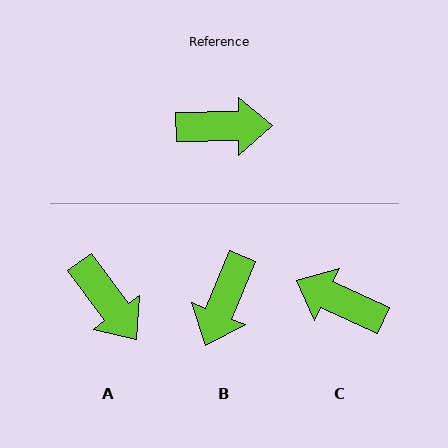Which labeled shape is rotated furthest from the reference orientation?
C, about 154 degrees away.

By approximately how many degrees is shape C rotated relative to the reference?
Approximately 154 degrees counter-clockwise.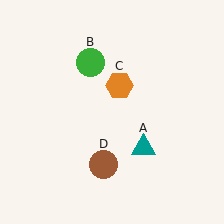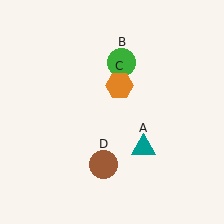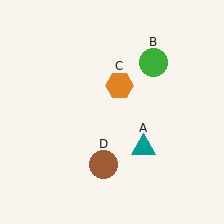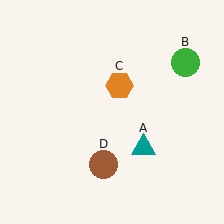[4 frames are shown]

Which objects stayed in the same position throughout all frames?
Teal triangle (object A) and orange hexagon (object C) and brown circle (object D) remained stationary.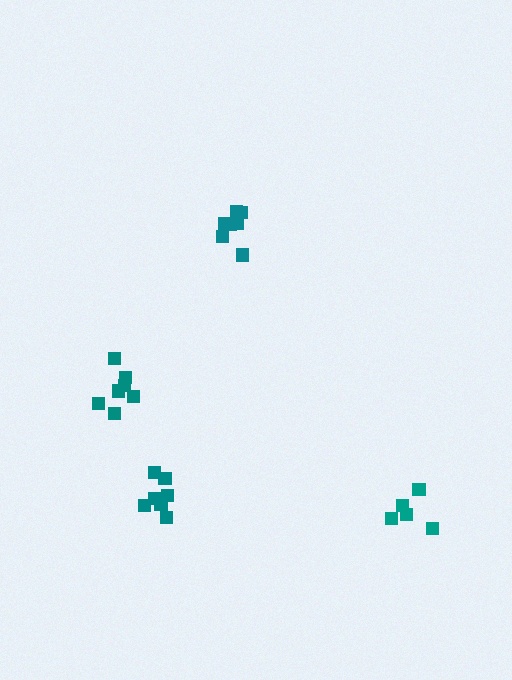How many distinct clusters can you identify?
There are 4 distinct clusters.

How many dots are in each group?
Group 1: 7 dots, Group 2: 8 dots, Group 3: 7 dots, Group 4: 5 dots (27 total).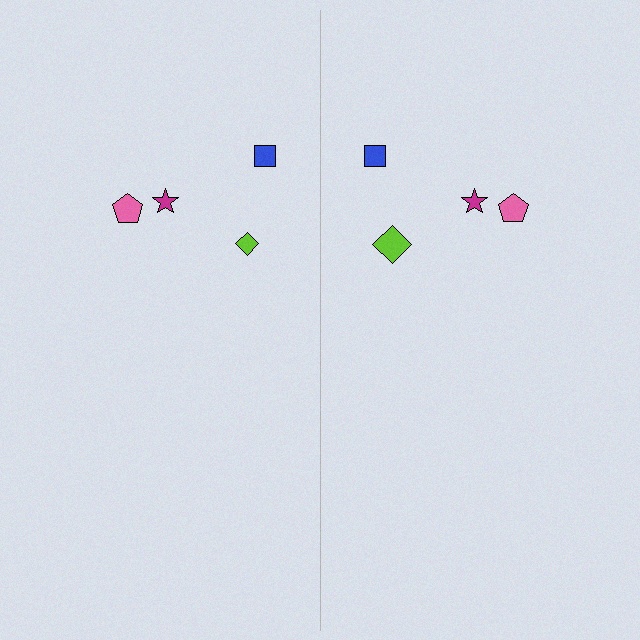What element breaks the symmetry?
The lime diamond on the right side has a different size than its mirror counterpart.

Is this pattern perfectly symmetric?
No, the pattern is not perfectly symmetric. The lime diamond on the right side has a different size than its mirror counterpart.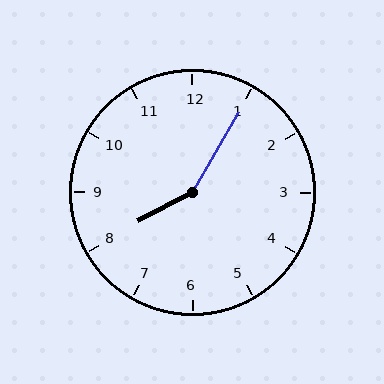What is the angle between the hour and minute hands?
Approximately 148 degrees.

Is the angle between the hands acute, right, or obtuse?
It is obtuse.